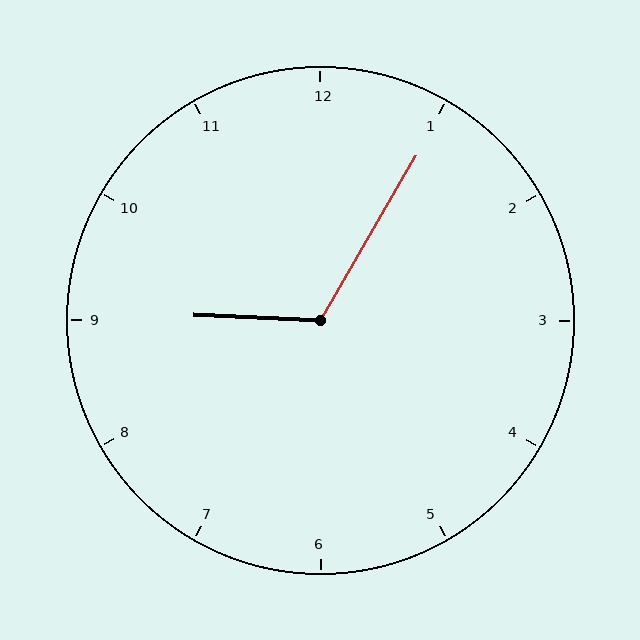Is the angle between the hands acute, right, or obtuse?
It is obtuse.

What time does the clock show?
9:05.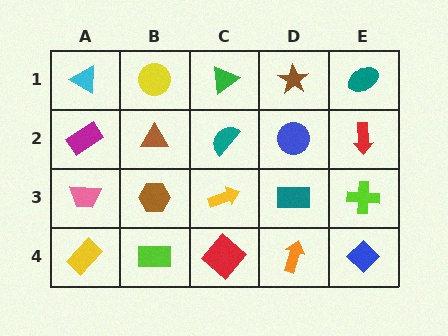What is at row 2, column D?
A blue circle.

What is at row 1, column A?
A cyan triangle.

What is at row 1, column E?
A teal ellipse.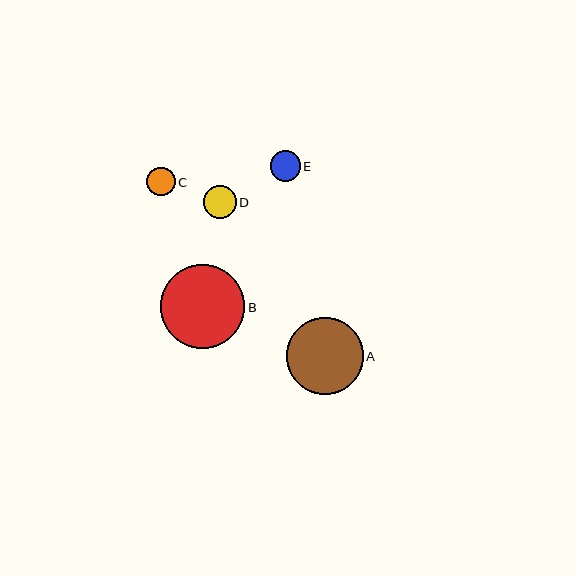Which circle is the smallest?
Circle C is the smallest with a size of approximately 29 pixels.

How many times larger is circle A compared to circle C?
Circle A is approximately 2.7 times the size of circle C.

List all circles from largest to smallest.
From largest to smallest: B, A, D, E, C.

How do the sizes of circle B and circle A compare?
Circle B and circle A are approximately the same size.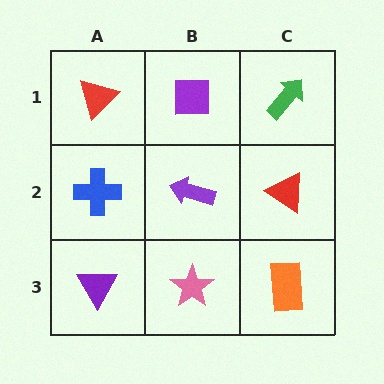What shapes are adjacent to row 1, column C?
A red triangle (row 2, column C), a purple square (row 1, column B).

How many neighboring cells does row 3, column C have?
2.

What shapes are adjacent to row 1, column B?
A purple arrow (row 2, column B), a red triangle (row 1, column A), a green arrow (row 1, column C).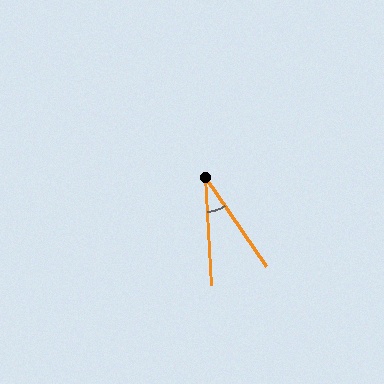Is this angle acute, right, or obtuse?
It is acute.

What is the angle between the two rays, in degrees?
Approximately 31 degrees.